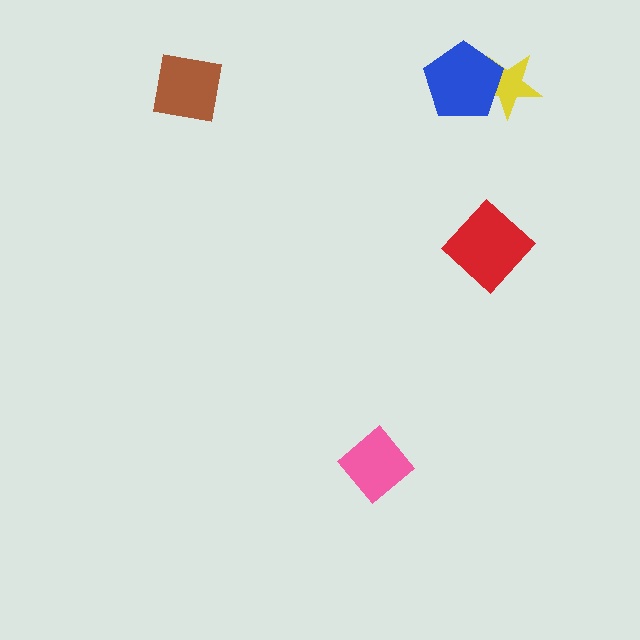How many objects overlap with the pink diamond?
0 objects overlap with the pink diamond.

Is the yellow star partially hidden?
Yes, it is partially covered by another shape.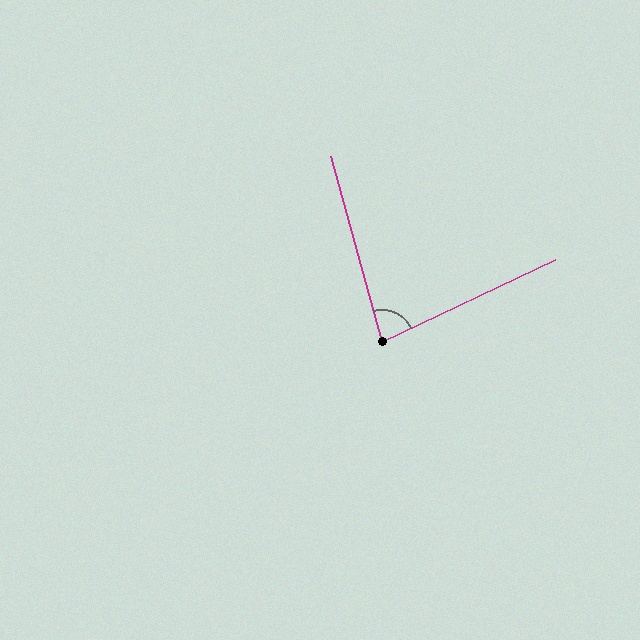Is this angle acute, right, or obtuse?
It is acute.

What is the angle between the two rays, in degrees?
Approximately 80 degrees.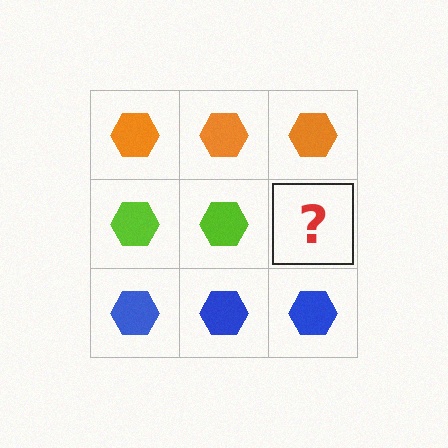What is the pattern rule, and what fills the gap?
The rule is that each row has a consistent color. The gap should be filled with a lime hexagon.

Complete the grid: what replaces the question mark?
The question mark should be replaced with a lime hexagon.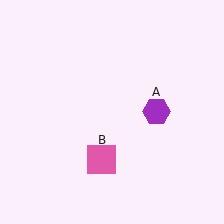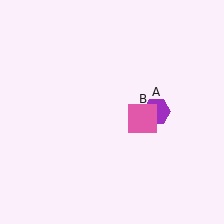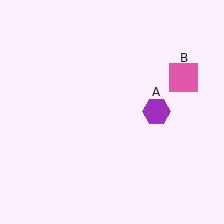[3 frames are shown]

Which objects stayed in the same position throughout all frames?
Purple hexagon (object A) remained stationary.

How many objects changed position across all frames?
1 object changed position: pink square (object B).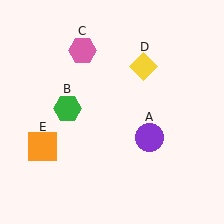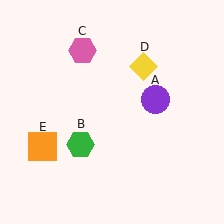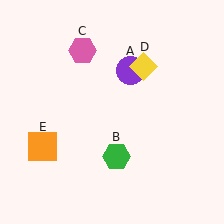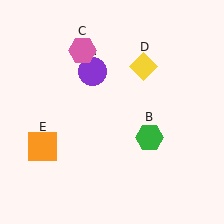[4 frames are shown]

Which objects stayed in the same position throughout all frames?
Pink hexagon (object C) and yellow diamond (object D) and orange square (object E) remained stationary.